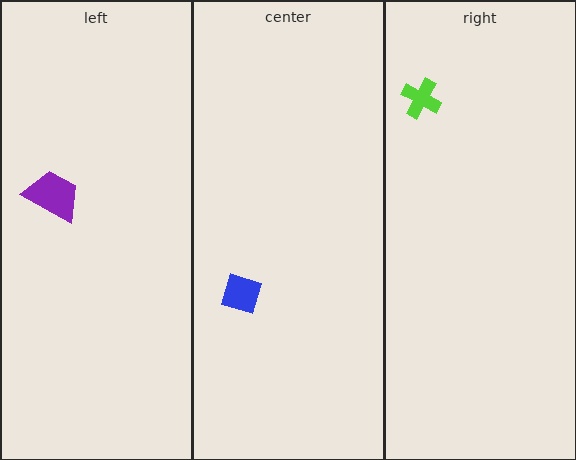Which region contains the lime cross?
The right region.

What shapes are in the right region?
The lime cross.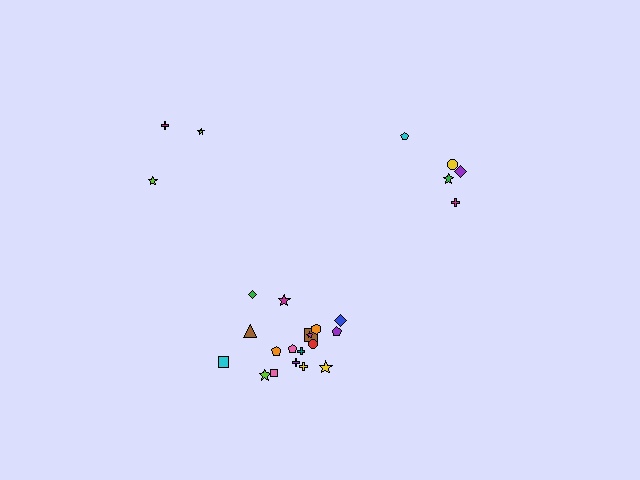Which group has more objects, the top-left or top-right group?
The top-right group.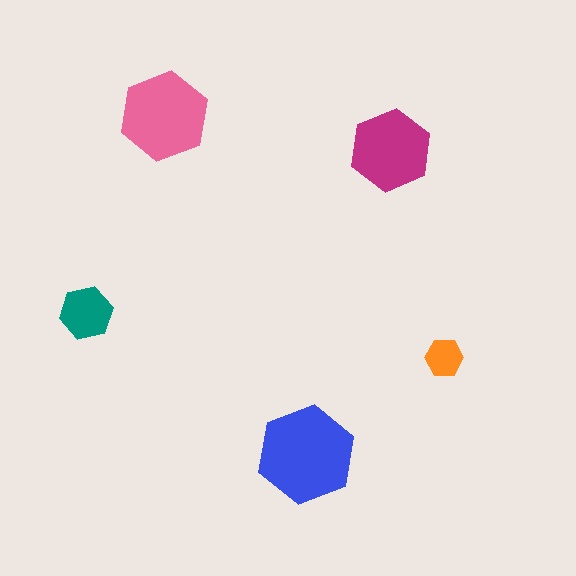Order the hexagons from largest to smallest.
the blue one, the pink one, the magenta one, the teal one, the orange one.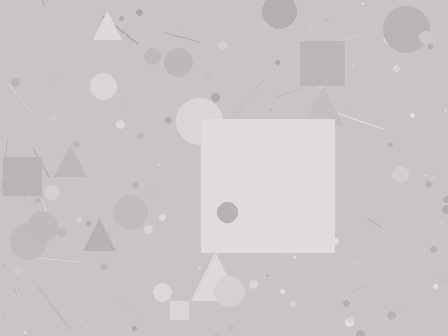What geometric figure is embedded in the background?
A square is embedded in the background.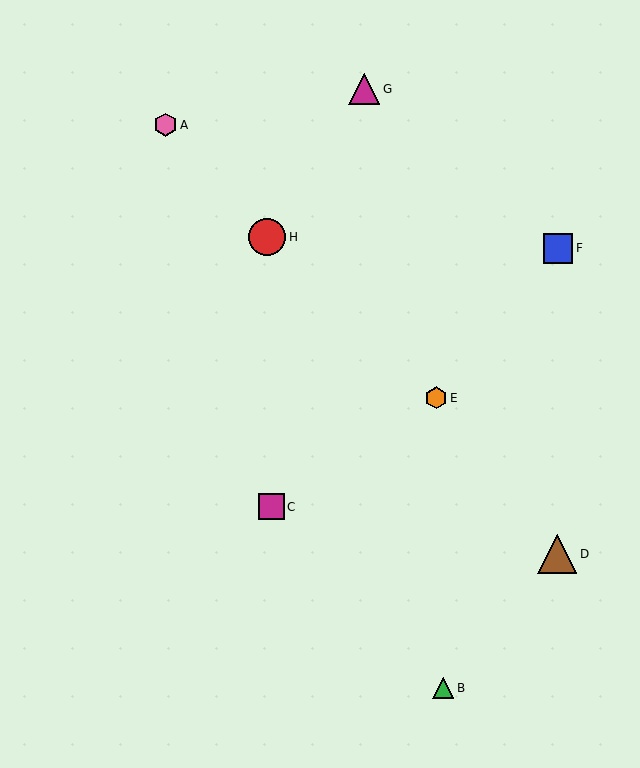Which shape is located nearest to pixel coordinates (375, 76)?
The magenta triangle (labeled G) at (364, 89) is nearest to that location.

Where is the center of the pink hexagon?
The center of the pink hexagon is at (165, 125).